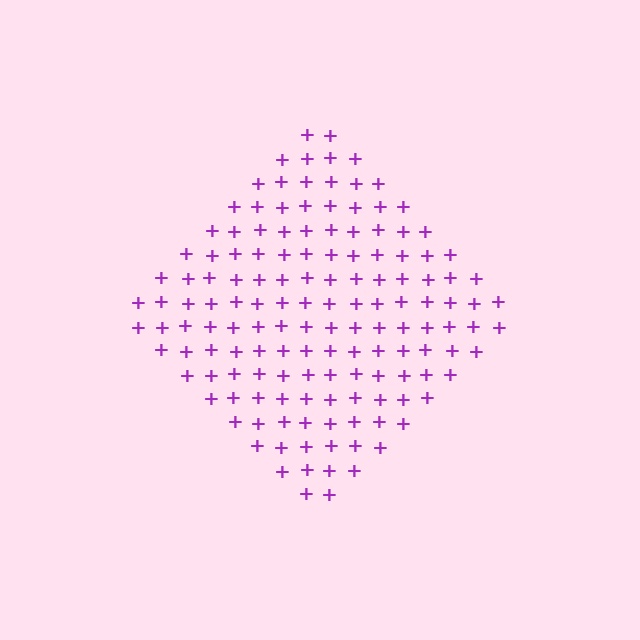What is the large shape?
The large shape is a diamond.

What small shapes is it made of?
It is made of small plus signs.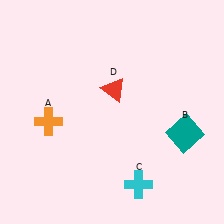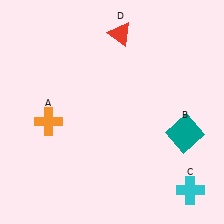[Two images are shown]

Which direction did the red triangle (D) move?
The red triangle (D) moved up.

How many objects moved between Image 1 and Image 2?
2 objects moved between the two images.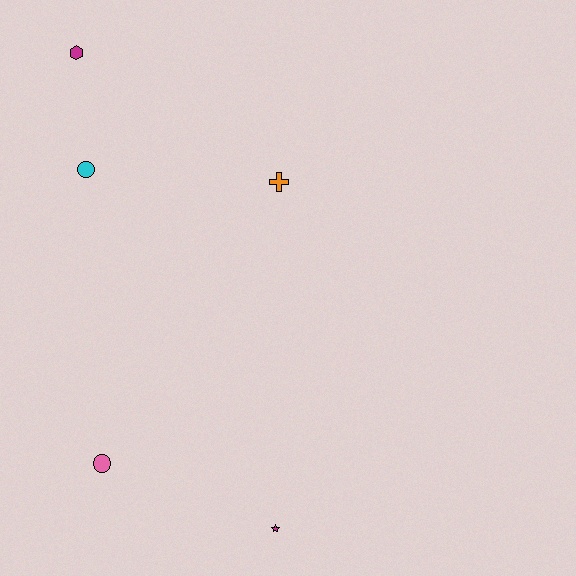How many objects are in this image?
There are 5 objects.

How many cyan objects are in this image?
There is 1 cyan object.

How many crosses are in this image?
There is 1 cross.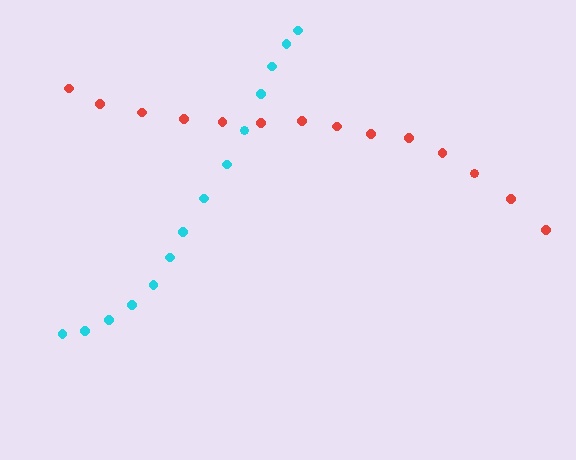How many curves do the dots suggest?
There are 2 distinct paths.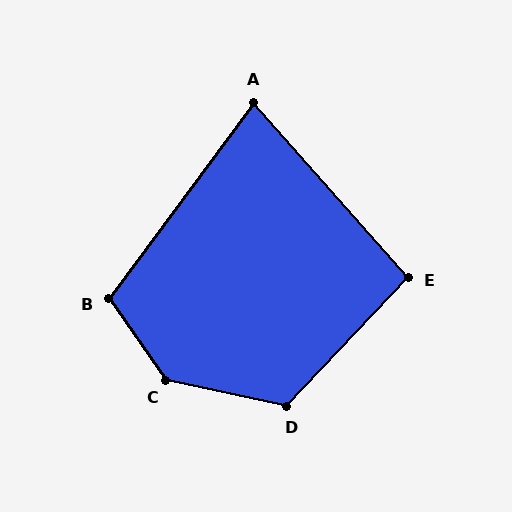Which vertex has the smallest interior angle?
A, at approximately 78 degrees.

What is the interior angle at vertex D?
Approximately 121 degrees (obtuse).